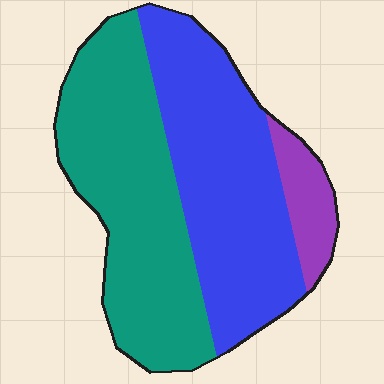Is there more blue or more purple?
Blue.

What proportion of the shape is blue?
Blue covers 44% of the shape.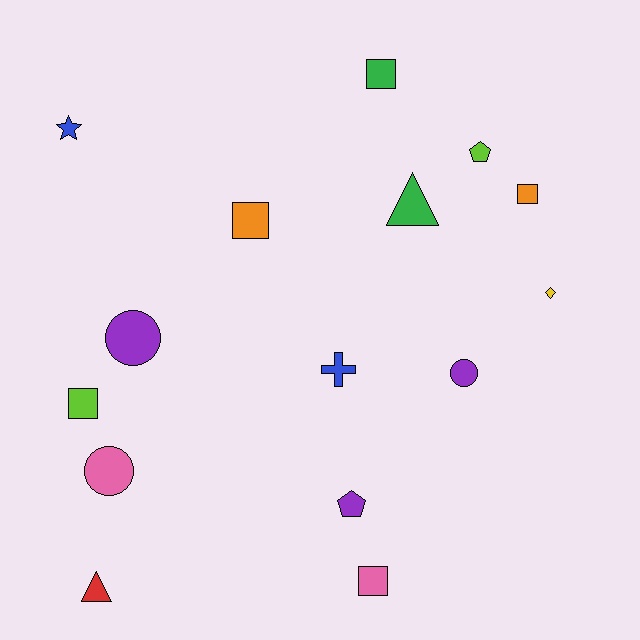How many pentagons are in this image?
There are 2 pentagons.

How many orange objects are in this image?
There are 2 orange objects.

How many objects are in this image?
There are 15 objects.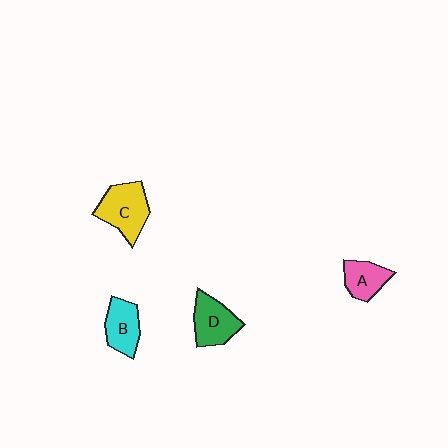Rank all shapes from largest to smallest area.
From largest to smallest: C (yellow), D (green), B (cyan), A (pink).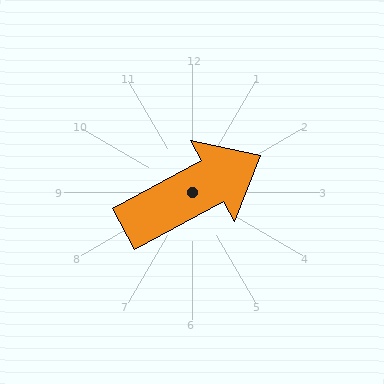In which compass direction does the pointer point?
Northeast.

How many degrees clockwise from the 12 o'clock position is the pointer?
Approximately 62 degrees.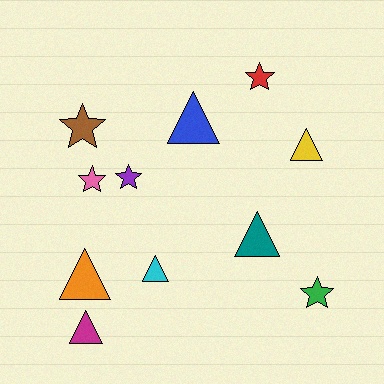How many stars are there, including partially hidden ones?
There are 5 stars.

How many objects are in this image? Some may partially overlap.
There are 11 objects.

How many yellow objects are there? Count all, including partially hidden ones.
There is 1 yellow object.